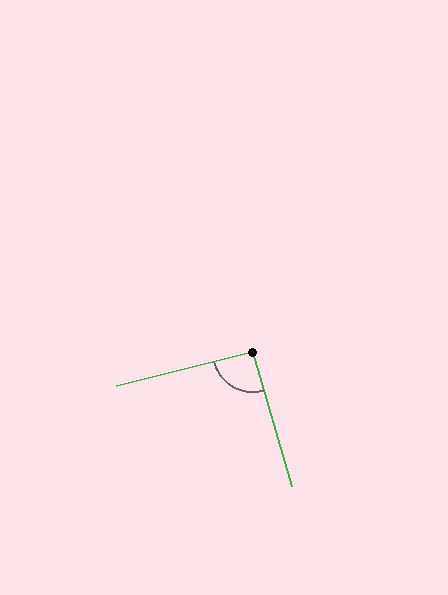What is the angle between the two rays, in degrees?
Approximately 92 degrees.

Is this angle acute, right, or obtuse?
It is approximately a right angle.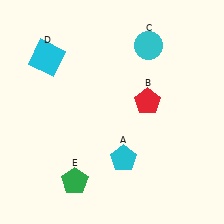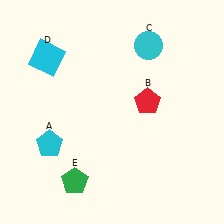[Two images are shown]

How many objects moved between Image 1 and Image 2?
1 object moved between the two images.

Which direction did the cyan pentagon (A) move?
The cyan pentagon (A) moved left.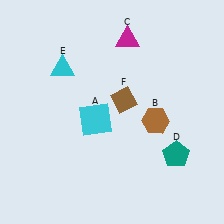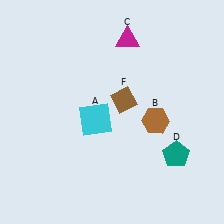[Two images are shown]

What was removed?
The cyan triangle (E) was removed in Image 2.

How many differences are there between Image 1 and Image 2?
There is 1 difference between the two images.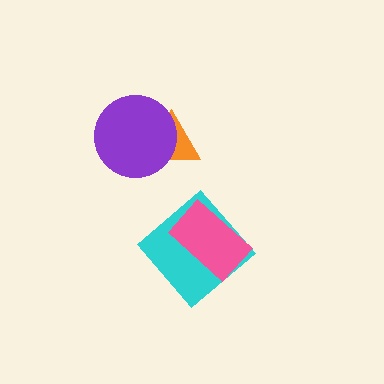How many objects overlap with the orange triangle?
1 object overlaps with the orange triangle.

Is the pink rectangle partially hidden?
No, no other shape covers it.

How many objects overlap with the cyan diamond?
1 object overlaps with the cyan diamond.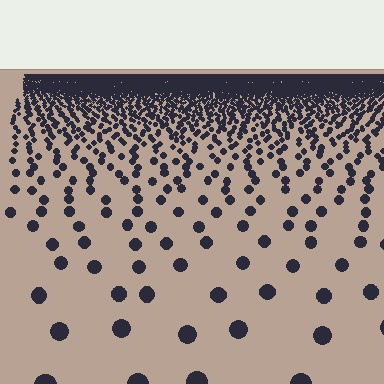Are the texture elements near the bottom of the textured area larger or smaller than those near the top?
Larger. Near the bottom, elements are closer to the viewer and appear at a bigger on-screen size.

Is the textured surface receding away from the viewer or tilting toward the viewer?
The surface is receding away from the viewer. Texture elements get smaller and denser toward the top.